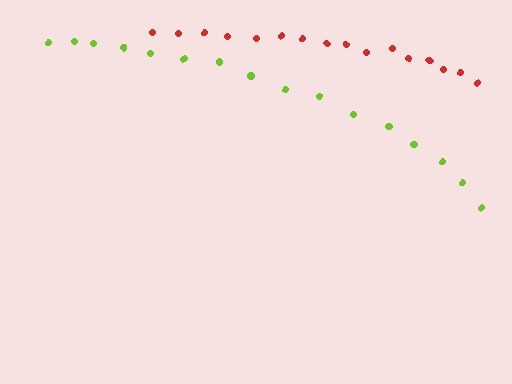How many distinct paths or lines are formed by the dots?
There are 2 distinct paths.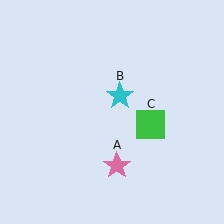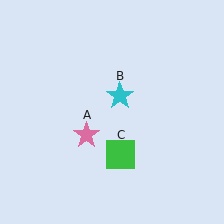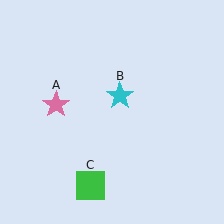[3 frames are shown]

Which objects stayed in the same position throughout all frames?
Cyan star (object B) remained stationary.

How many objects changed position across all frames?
2 objects changed position: pink star (object A), green square (object C).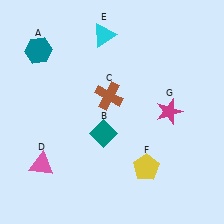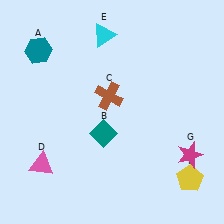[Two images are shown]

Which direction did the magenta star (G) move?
The magenta star (G) moved down.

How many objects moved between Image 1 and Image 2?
2 objects moved between the two images.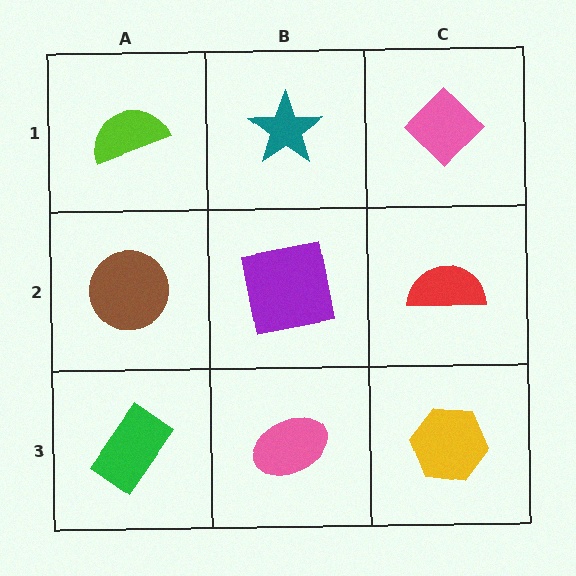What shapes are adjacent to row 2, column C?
A pink diamond (row 1, column C), a yellow hexagon (row 3, column C), a purple square (row 2, column B).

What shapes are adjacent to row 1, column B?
A purple square (row 2, column B), a lime semicircle (row 1, column A), a pink diamond (row 1, column C).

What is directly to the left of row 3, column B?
A green rectangle.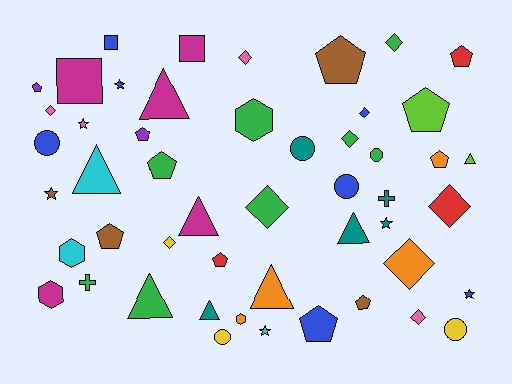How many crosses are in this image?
There are 2 crosses.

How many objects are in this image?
There are 50 objects.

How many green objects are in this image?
There are 8 green objects.